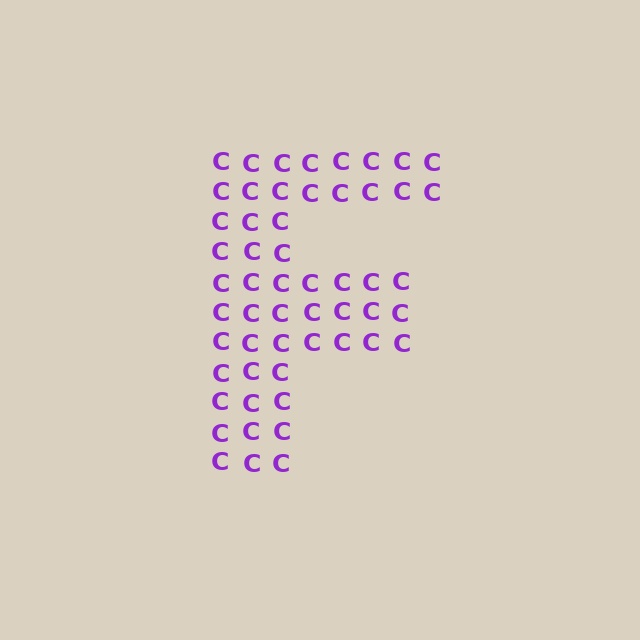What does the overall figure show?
The overall figure shows the letter F.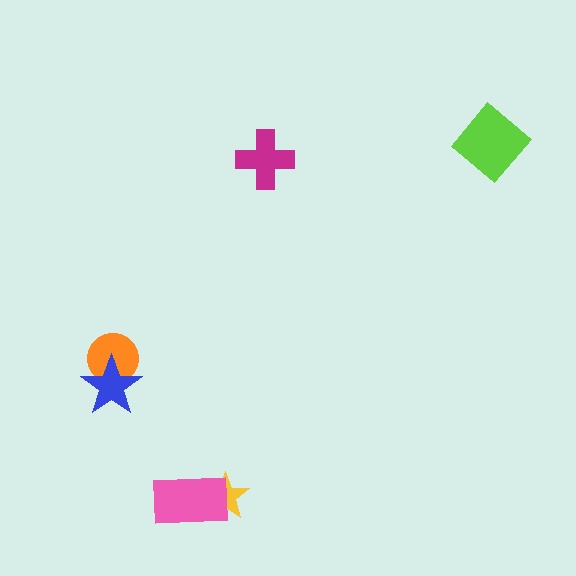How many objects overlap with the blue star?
1 object overlaps with the blue star.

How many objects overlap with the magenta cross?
0 objects overlap with the magenta cross.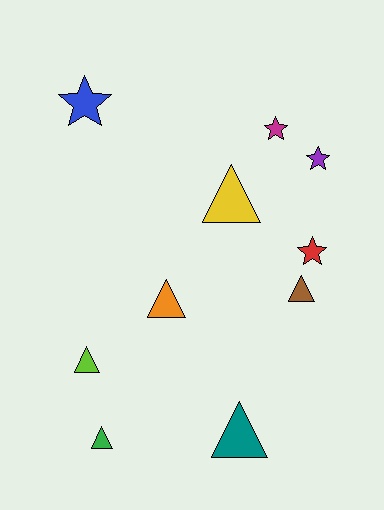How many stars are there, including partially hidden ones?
There are 4 stars.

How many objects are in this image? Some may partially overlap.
There are 10 objects.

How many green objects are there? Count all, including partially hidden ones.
There is 1 green object.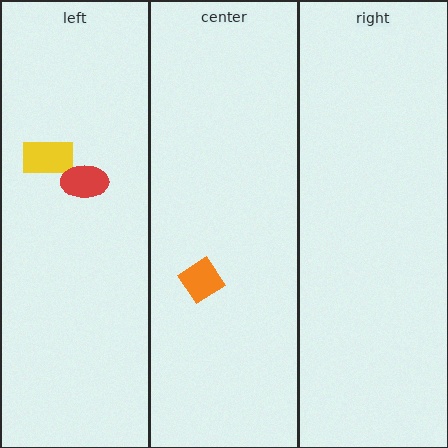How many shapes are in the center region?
1.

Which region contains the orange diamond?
The center region.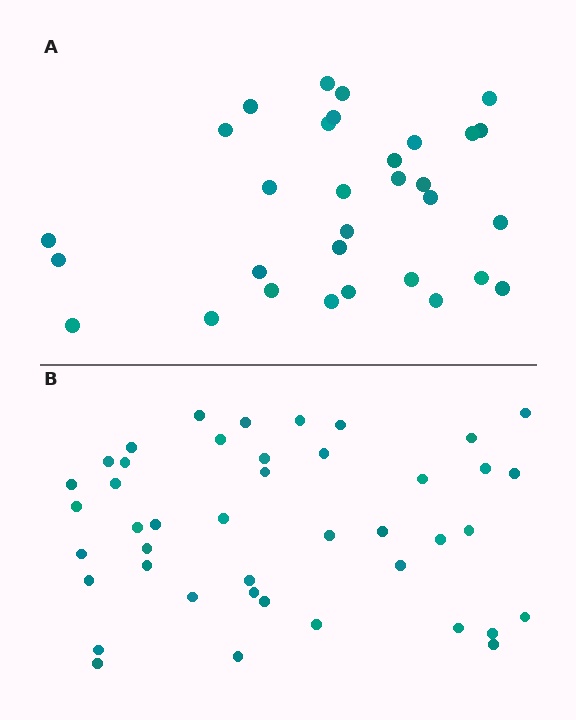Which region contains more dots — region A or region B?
Region B (the bottom region) has more dots.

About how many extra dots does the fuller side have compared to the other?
Region B has roughly 12 or so more dots than region A.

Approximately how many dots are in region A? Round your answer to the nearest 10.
About 30 dots. (The exact count is 31, which rounds to 30.)